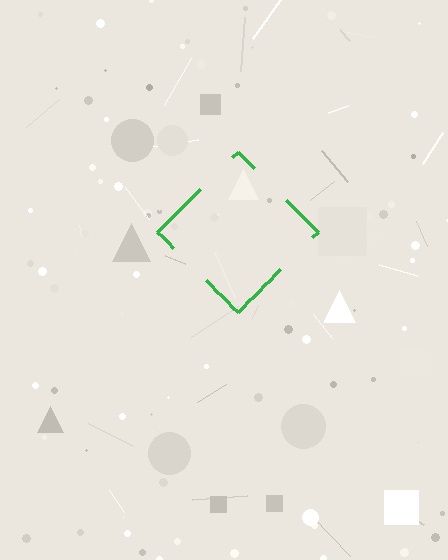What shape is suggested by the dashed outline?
The dashed outline suggests a diamond.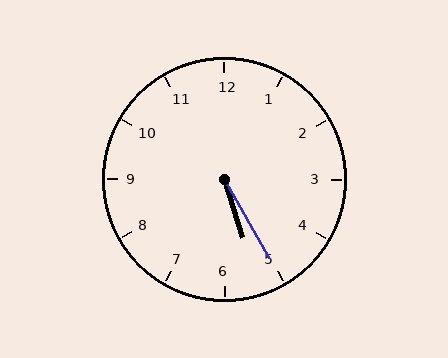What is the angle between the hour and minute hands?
Approximately 12 degrees.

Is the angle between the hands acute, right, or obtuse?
It is acute.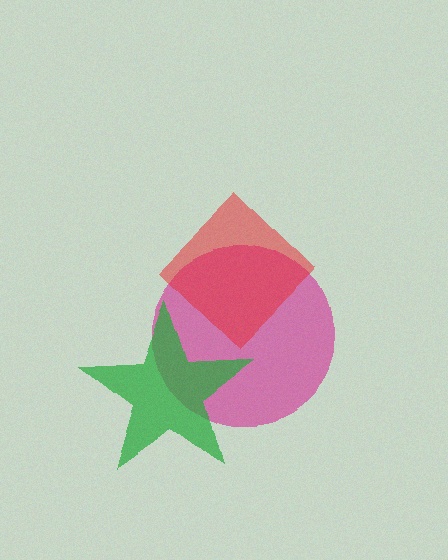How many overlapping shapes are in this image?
There are 3 overlapping shapes in the image.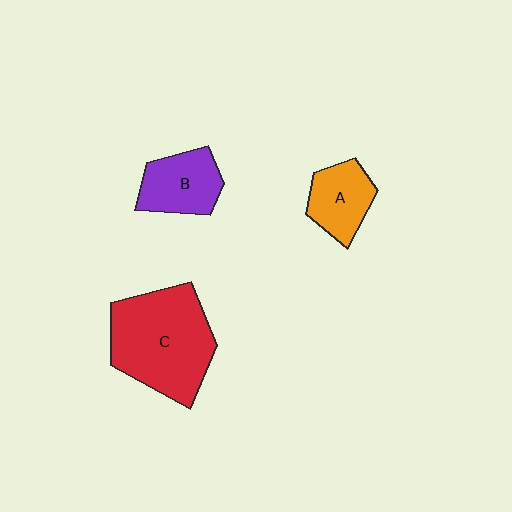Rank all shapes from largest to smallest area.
From largest to smallest: C (red), B (purple), A (orange).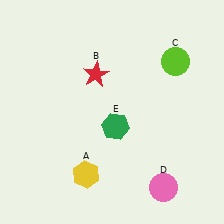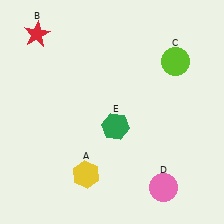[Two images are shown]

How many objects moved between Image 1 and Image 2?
1 object moved between the two images.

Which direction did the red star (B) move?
The red star (B) moved left.